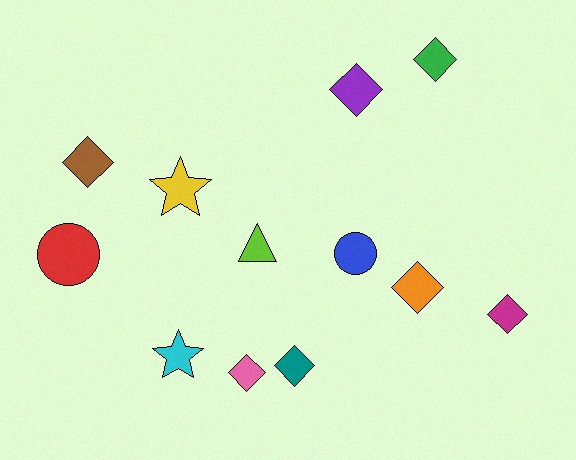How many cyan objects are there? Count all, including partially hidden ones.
There is 1 cyan object.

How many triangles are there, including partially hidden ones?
There is 1 triangle.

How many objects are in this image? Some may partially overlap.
There are 12 objects.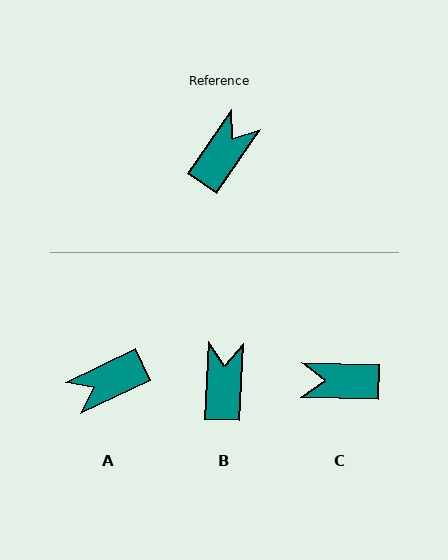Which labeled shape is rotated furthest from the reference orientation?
A, about 150 degrees away.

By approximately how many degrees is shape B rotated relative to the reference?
Approximately 32 degrees counter-clockwise.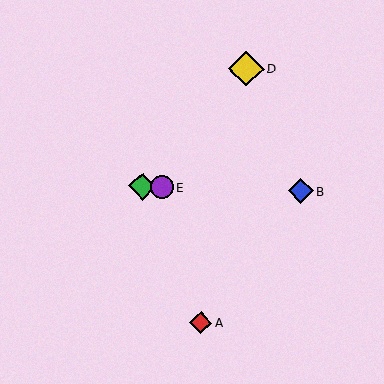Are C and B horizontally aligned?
Yes, both are at y≈187.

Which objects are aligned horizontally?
Objects B, C, E are aligned horizontally.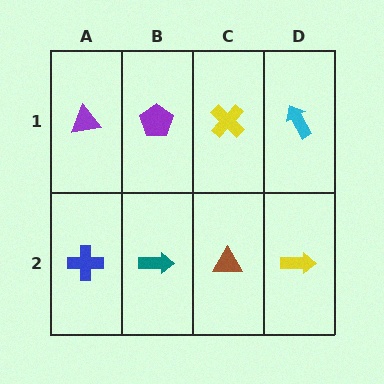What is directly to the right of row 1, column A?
A purple pentagon.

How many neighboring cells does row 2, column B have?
3.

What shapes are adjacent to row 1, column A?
A blue cross (row 2, column A), a purple pentagon (row 1, column B).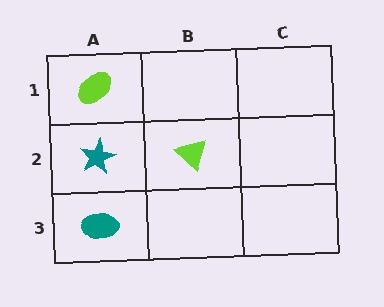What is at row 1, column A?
A lime ellipse.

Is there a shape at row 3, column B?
No, that cell is empty.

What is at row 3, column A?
A teal ellipse.